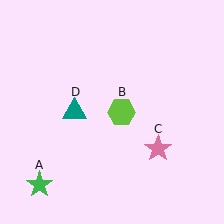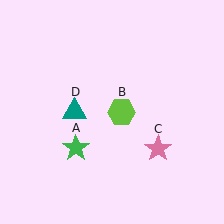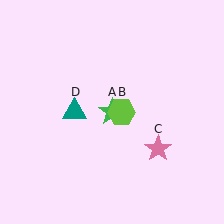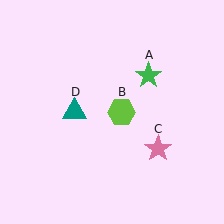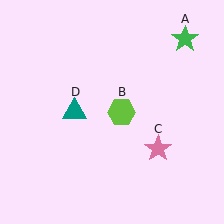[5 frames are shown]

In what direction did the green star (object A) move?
The green star (object A) moved up and to the right.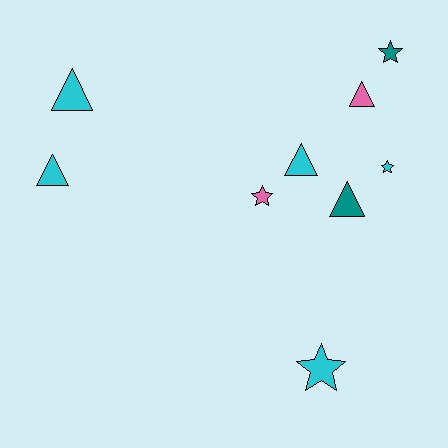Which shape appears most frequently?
Triangle, with 5 objects.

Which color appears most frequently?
Cyan, with 5 objects.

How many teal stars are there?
There is 1 teal star.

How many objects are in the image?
There are 9 objects.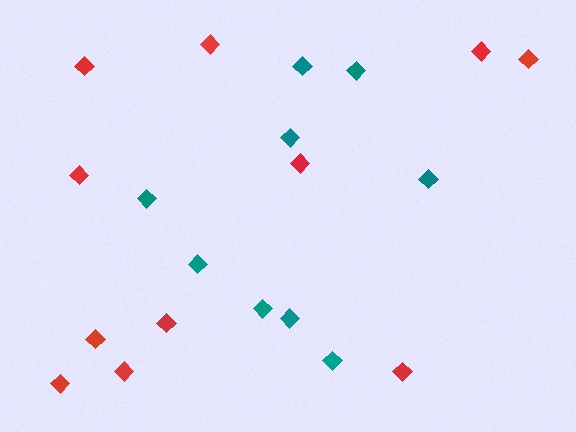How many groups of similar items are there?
There are 2 groups: one group of teal diamonds (9) and one group of red diamonds (11).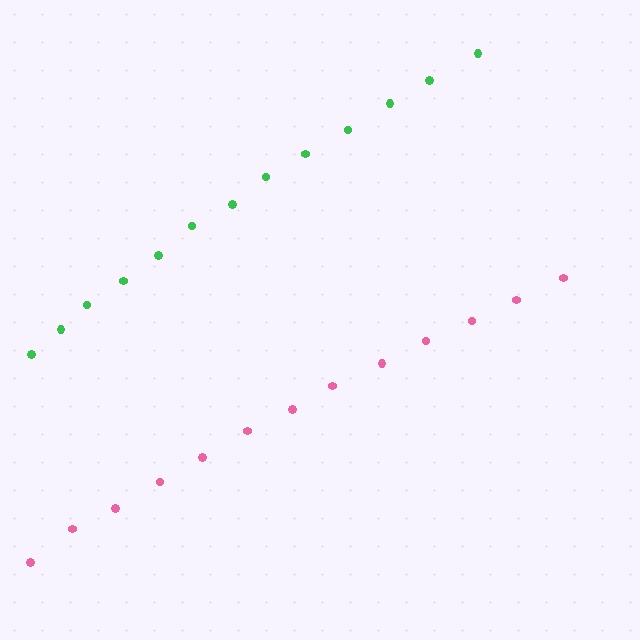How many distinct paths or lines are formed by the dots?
There are 2 distinct paths.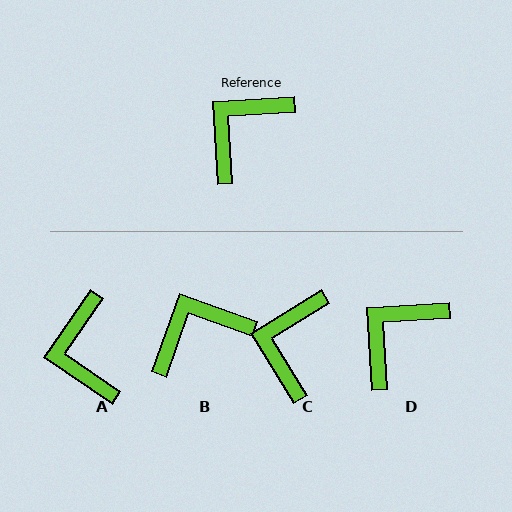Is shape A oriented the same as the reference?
No, it is off by about 52 degrees.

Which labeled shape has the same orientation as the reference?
D.